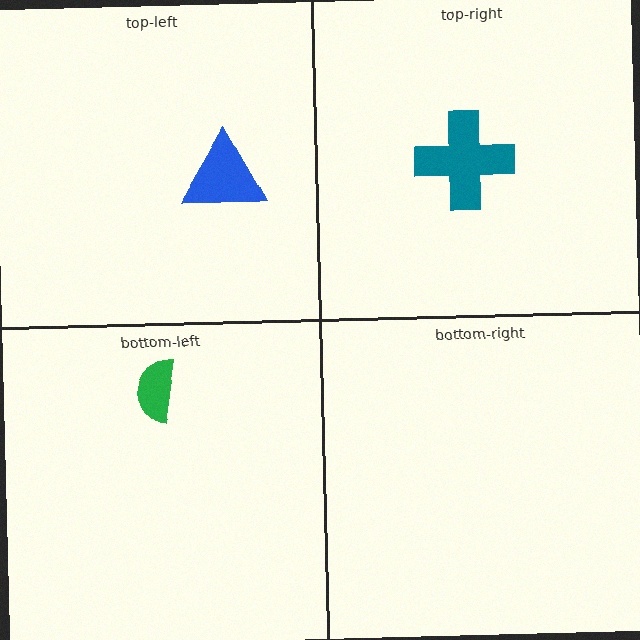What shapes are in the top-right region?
The teal cross.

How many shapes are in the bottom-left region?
1.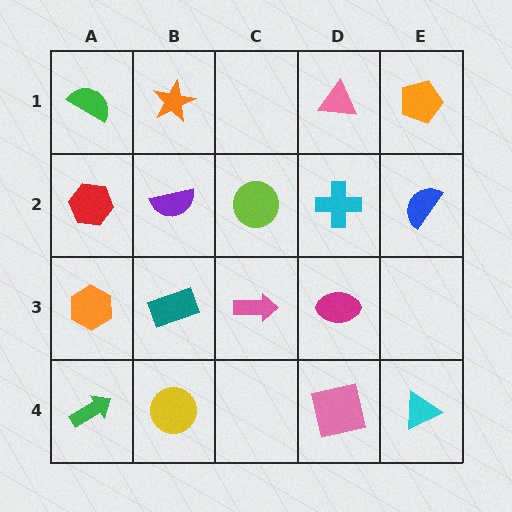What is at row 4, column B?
A yellow circle.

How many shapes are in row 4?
4 shapes.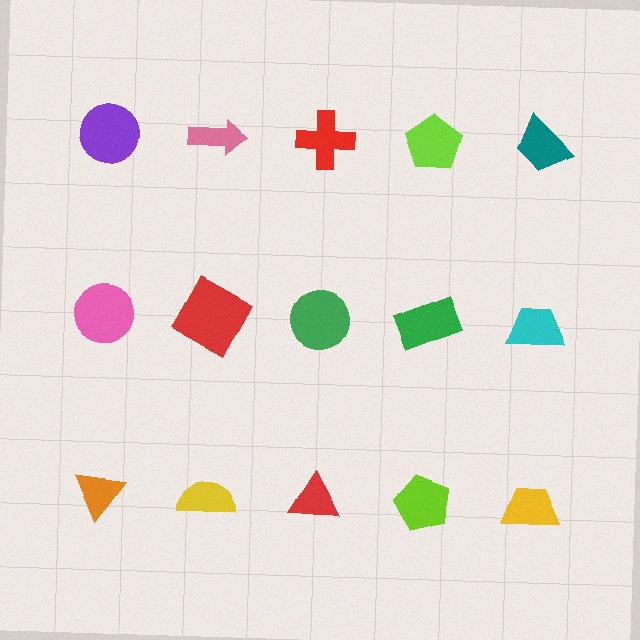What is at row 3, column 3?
A red triangle.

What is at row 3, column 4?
A lime pentagon.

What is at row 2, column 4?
A green rectangle.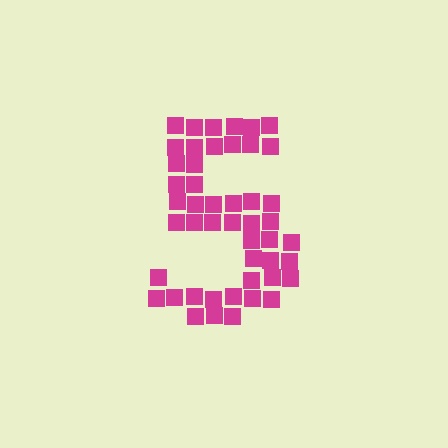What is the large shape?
The large shape is the digit 5.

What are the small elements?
The small elements are squares.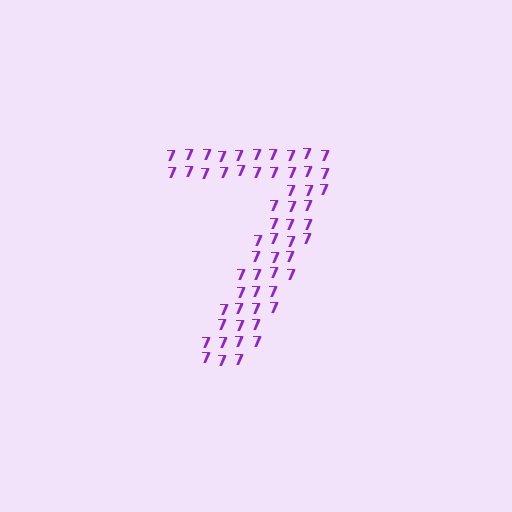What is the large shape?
The large shape is the digit 7.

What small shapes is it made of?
It is made of small digit 7's.